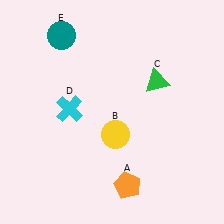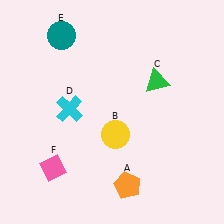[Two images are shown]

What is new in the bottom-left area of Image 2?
A pink diamond (F) was added in the bottom-left area of Image 2.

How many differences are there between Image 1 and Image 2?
There is 1 difference between the two images.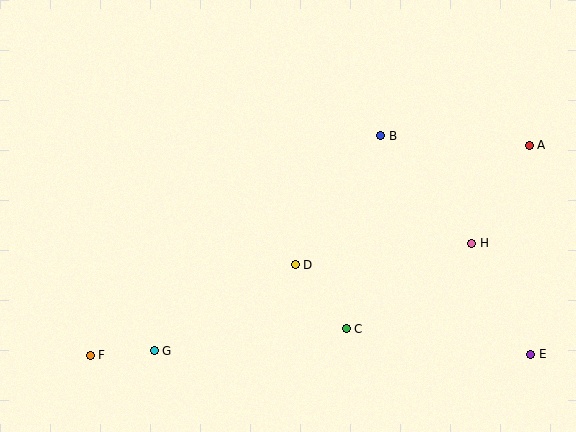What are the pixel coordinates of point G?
Point G is at (154, 351).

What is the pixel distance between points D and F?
The distance between D and F is 224 pixels.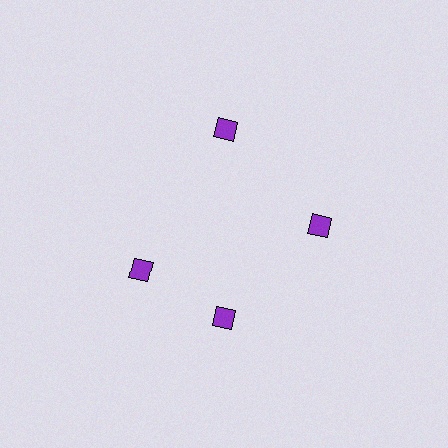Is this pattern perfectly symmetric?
No. The 4 purple diamonds are arranged in a ring, but one element near the 9 o'clock position is rotated out of alignment along the ring, breaking the 4-fold rotational symmetry.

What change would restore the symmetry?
The symmetry would be restored by rotating it back into even spacing with its neighbors so that all 4 diamonds sit at equal angles and equal distance from the center.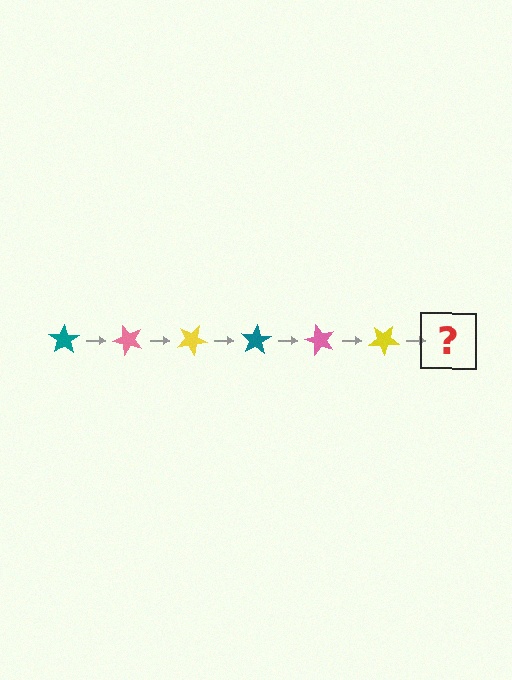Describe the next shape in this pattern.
It should be a teal star, rotated 300 degrees from the start.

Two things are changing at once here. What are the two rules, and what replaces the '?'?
The two rules are that it rotates 50 degrees each step and the color cycles through teal, pink, and yellow. The '?' should be a teal star, rotated 300 degrees from the start.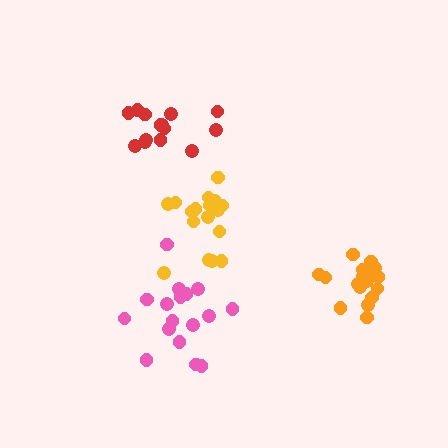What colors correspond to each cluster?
The clusters are colored: pink, yellow, orange, red.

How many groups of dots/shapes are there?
There are 4 groups.